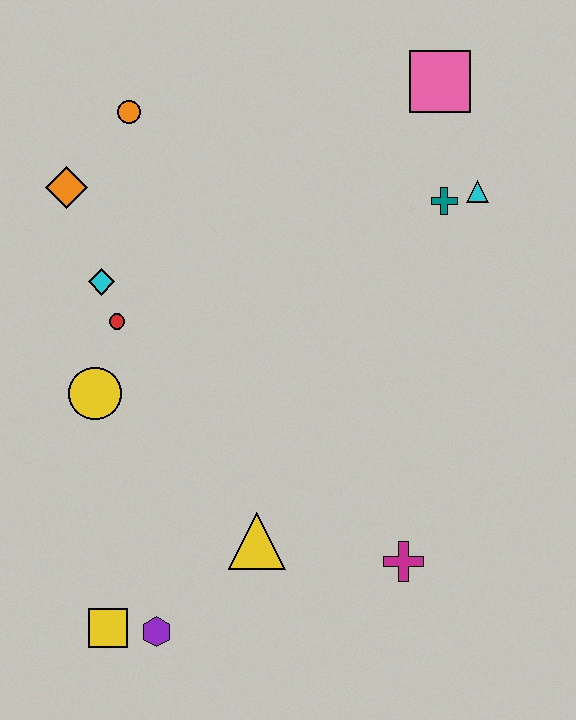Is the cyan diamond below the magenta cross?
No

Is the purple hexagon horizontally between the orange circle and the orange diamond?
No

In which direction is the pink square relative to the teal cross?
The pink square is above the teal cross.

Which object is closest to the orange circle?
The orange diamond is closest to the orange circle.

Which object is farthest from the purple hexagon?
The pink square is farthest from the purple hexagon.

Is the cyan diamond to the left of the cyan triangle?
Yes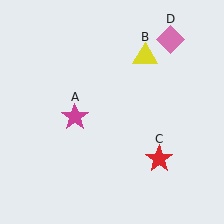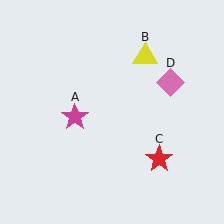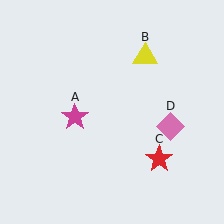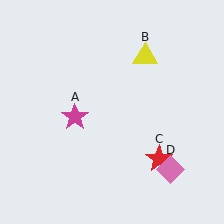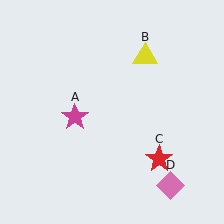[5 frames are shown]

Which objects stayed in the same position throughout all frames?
Magenta star (object A) and yellow triangle (object B) and red star (object C) remained stationary.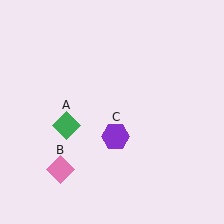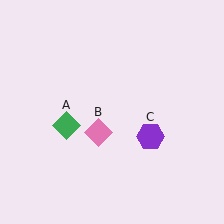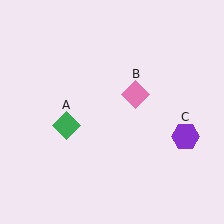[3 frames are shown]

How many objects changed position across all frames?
2 objects changed position: pink diamond (object B), purple hexagon (object C).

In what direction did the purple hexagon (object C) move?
The purple hexagon (object C) moved right.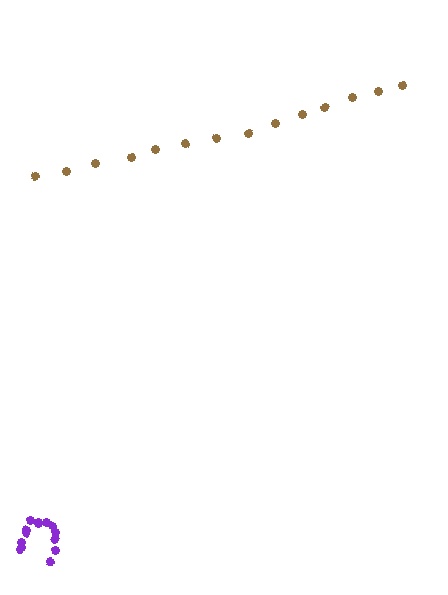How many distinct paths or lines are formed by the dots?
There are 2 distinct paths.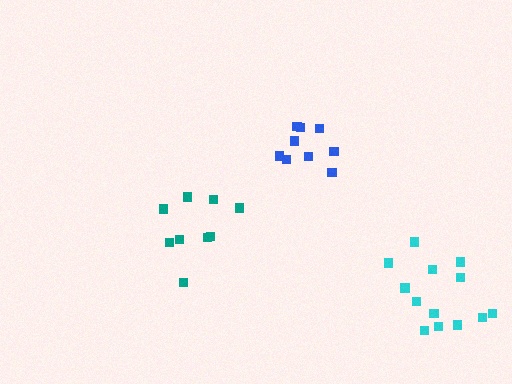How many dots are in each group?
Group 1: 9 dots, Group 2: 9 dots, Group 3: 13 dots (31 total).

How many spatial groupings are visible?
There are 3 spatial groupings.